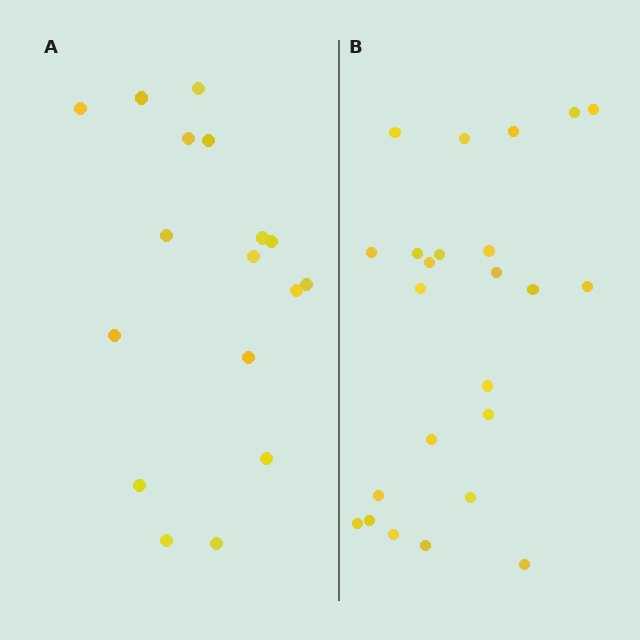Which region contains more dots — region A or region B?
Region B (the right region) has more dots.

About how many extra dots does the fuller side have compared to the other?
Region B has roughly 8 or so more dots than region A.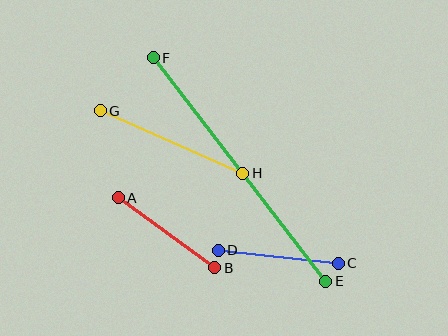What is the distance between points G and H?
The distance is approximately 156 pixels.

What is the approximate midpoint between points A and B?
The midpoint is at approximately (166, 233) pixels.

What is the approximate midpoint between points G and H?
The midpoint is at approximately (171, 142) pixels.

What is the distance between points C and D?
The distance is approximately 121 pixels.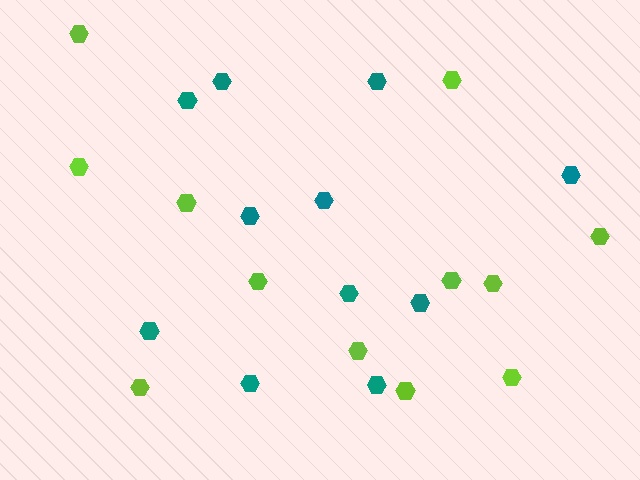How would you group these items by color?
There are 2 groups: one group of lime hexagons (12) and one group of teal hexagons (11).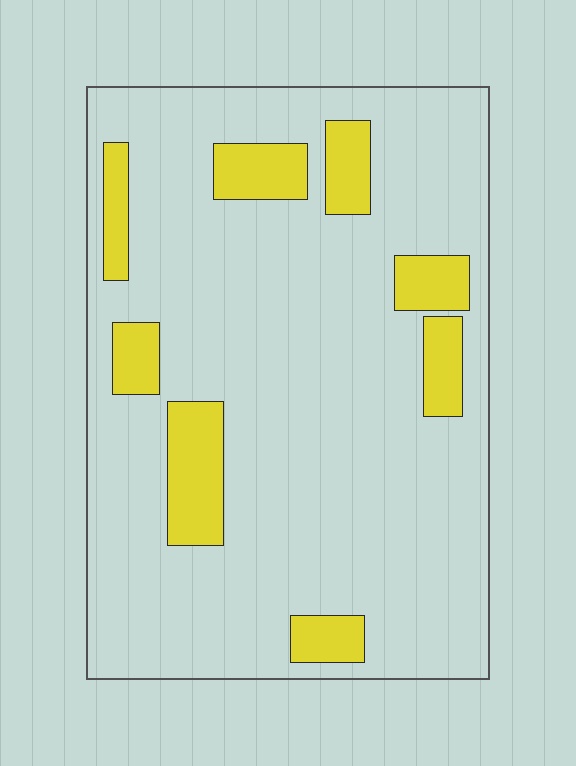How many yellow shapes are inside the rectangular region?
8.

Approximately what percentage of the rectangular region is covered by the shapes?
Approximately 15%.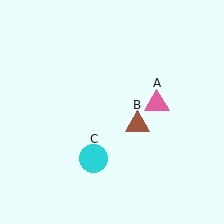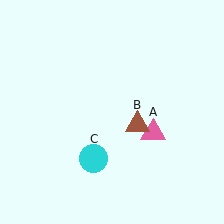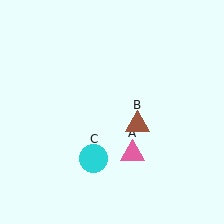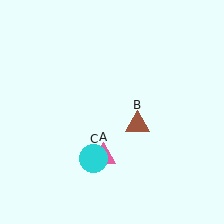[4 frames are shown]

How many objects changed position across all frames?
1 object changed position: pink triangle (object A).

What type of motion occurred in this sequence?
The pink triangle (object A) rotated clockwise around the center of the scene.